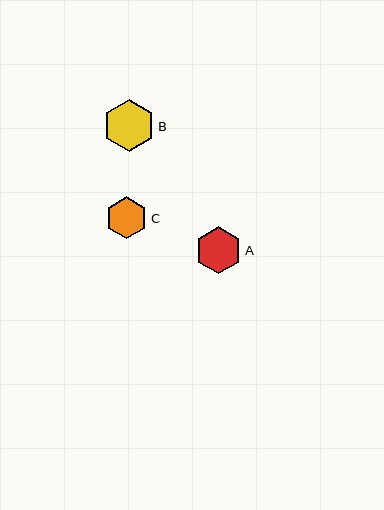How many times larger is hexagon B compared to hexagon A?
Hexagon B is approximately 1.1 times the size of hexagon A.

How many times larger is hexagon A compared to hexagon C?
Hexagon A is approximately 1.1 times the size of hexagon C.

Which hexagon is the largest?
Hexagon B is the largest with a size of approximately 52 pixels.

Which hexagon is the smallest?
Hexagon C is the smallest with a size of approximately 42 pixels.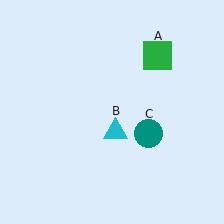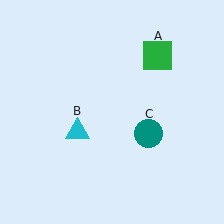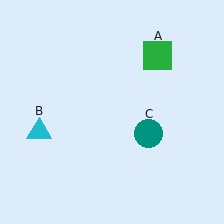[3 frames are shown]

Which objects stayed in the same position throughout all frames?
Green square (object A) and teal circle (object C) remained stationary.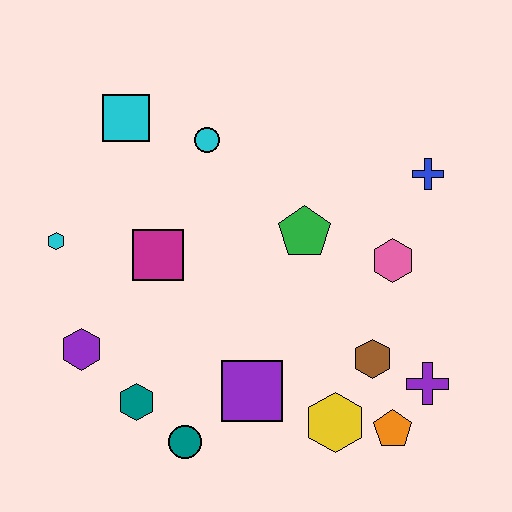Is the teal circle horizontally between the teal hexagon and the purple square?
Yes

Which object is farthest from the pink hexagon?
The cyan hexagon is farthest from the pink hexagon.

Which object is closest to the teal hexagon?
The teal circle is closest to the teal hexagon.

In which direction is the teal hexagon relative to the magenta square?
The teal hexagon is below the magenta square.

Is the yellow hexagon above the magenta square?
No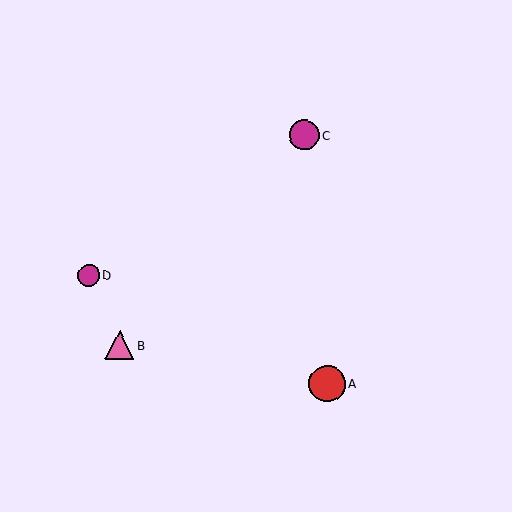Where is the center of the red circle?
The center of the red circle is at (327, 384).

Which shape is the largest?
The red circle (labeled A) is the largest.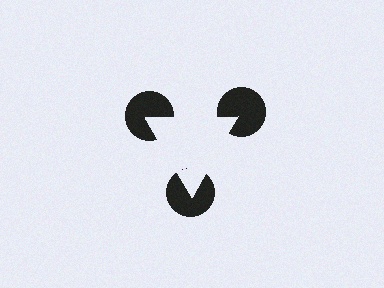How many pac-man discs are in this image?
There are 3 — one at each vertex of the illusory triangle.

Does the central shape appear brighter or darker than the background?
It typically appears slightly brighter than the background, even though no actual brightness change is drawn.